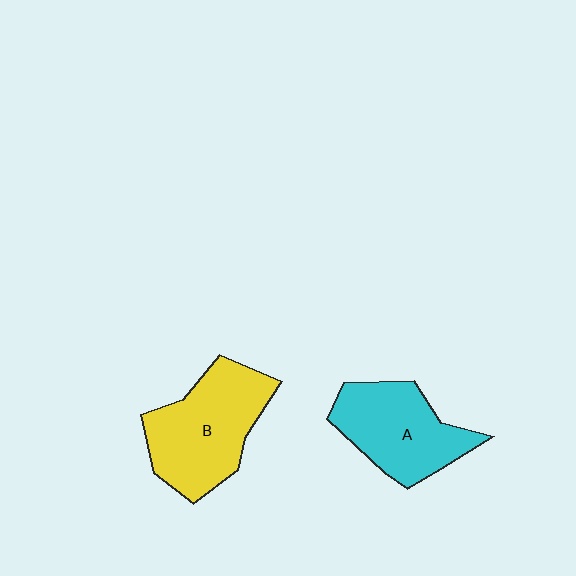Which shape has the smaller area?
Shape A (cyan).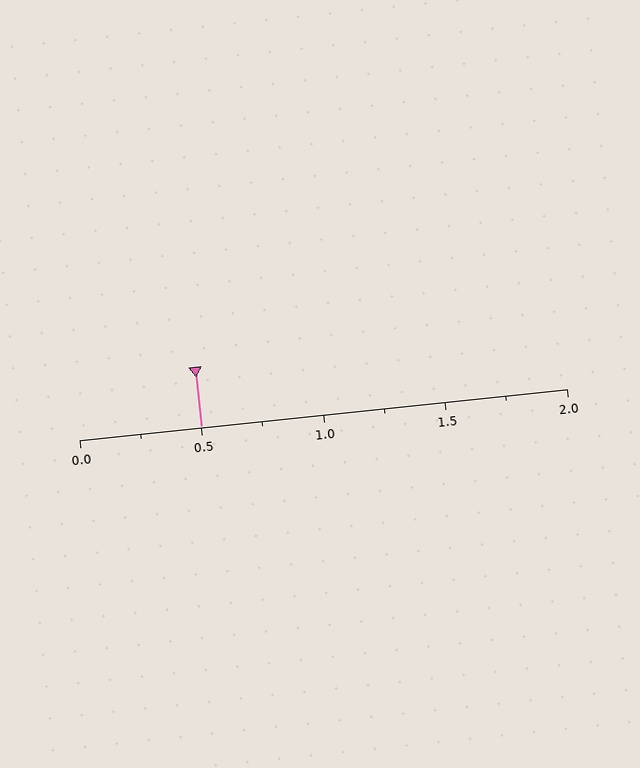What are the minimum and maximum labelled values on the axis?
The axis runs from 0.0 to 2.0.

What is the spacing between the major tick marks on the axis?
The major ticks are spaced 0.5 apart.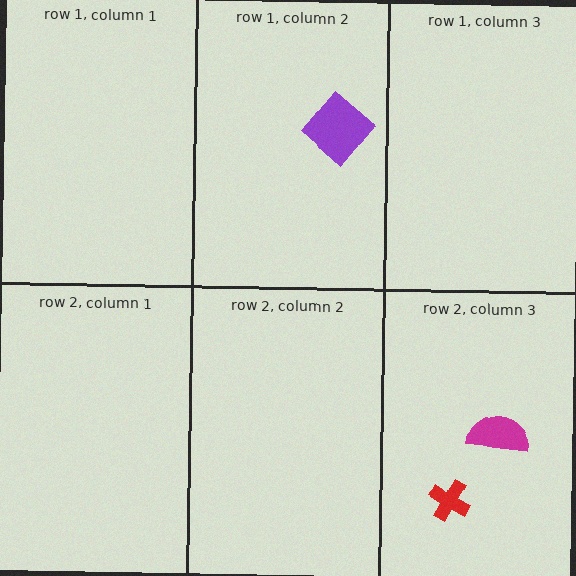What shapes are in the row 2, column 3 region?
The magenta semicircle, the red cross.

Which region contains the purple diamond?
The row 1, column 2 region.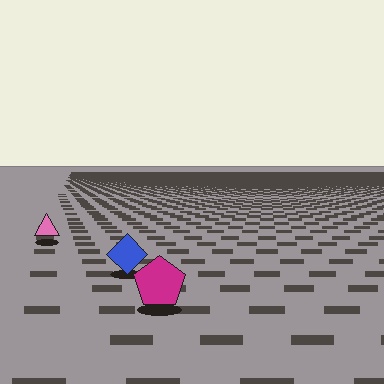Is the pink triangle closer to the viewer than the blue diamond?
No. The blue diamond is closer — you can tell from the texture gradient: the ground texture is coarser near it.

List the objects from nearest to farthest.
From nearest to farthest: the magenta pentagon, the blue diamond, the pink triangle.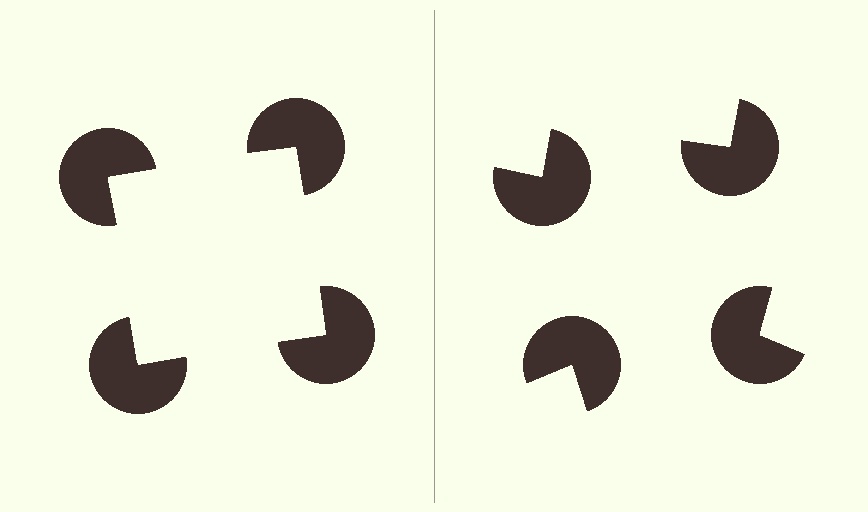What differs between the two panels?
The pac-man discs are positioned identically on both sides; only the wedge orientations differ. On the left they align to a square; on the right they are misaligned.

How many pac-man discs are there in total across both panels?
8 — 4 on each side.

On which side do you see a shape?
An illusory square appears on the left side. On the right side the wedge cuts are rotated, so no coherent shape forms.